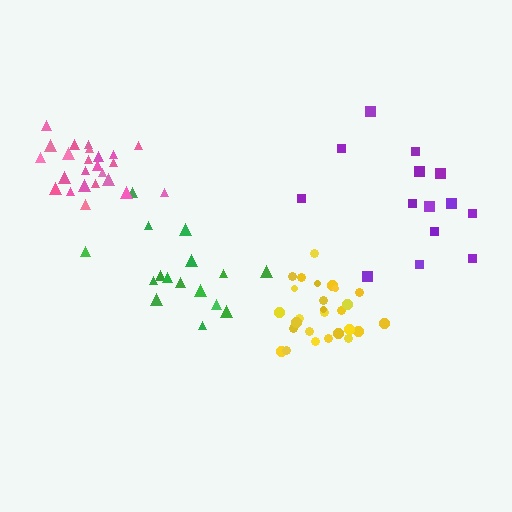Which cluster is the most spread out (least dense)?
Purple.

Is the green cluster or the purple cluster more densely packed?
Green.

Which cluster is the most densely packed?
Pink.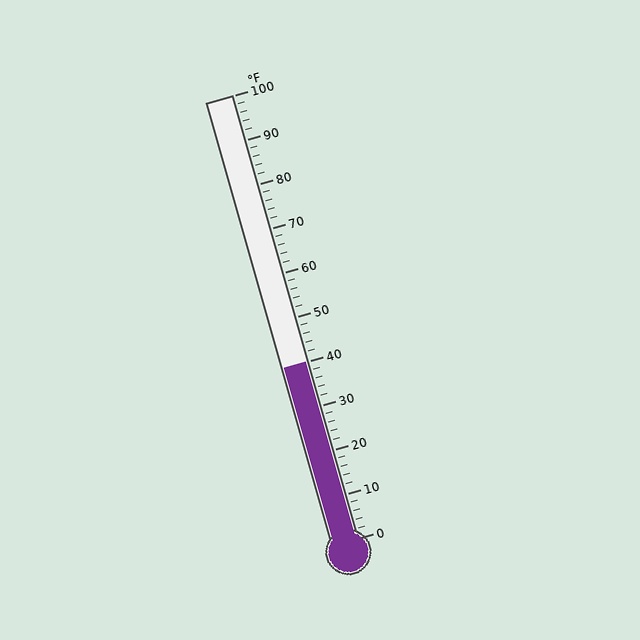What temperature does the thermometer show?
The thermometer shows approximately 40°F.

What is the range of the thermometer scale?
The thermometer scale ranges from 0°F to 100°F.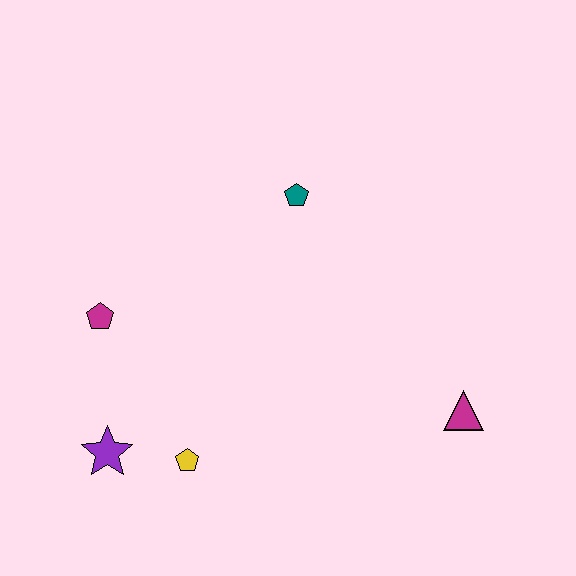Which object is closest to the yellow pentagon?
The purple star is closest to the yellow pentagon.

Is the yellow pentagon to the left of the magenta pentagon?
No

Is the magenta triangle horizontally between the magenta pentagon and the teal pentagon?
No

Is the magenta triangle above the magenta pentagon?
No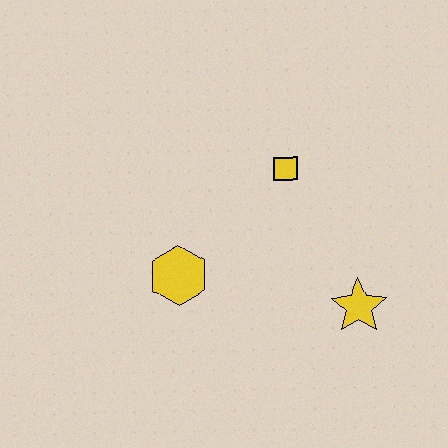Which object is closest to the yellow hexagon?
The yellow square is closest to the yellow hexagon.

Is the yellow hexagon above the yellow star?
Yes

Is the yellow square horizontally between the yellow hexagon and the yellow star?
Yes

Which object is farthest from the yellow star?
The yellow hexagon is farthest from the yellow star.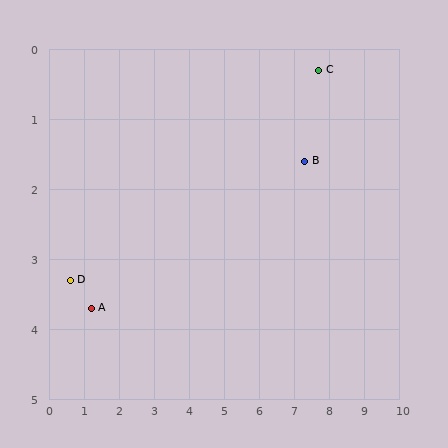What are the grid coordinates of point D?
Point D is at approximately (0.6, 3.3).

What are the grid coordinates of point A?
Point A is at approximately (1.2, 3.7).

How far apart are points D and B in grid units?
Points D and B are about 6.9 grid units apart.